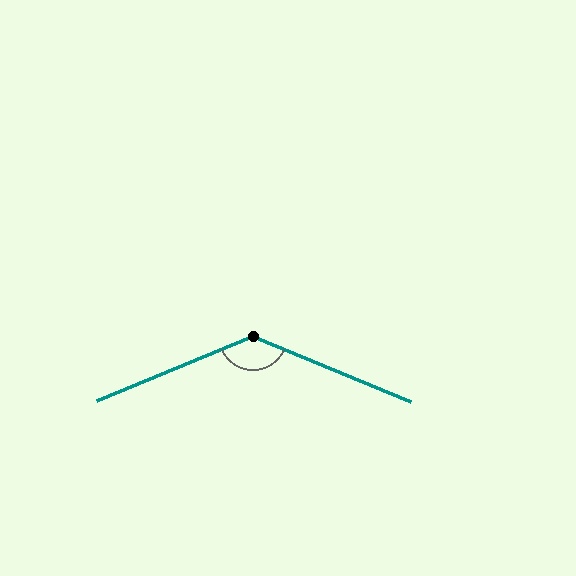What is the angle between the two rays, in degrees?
Approximately 135 degrees.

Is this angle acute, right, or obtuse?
It is obtuse.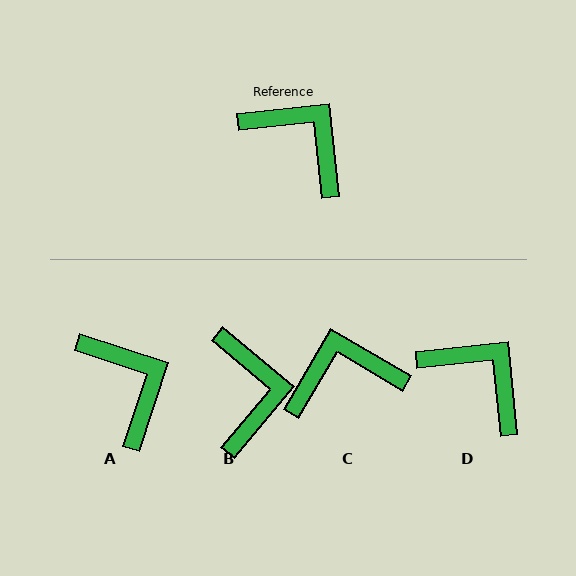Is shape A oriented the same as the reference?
No, it is off by about 24 degrees.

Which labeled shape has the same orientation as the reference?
D.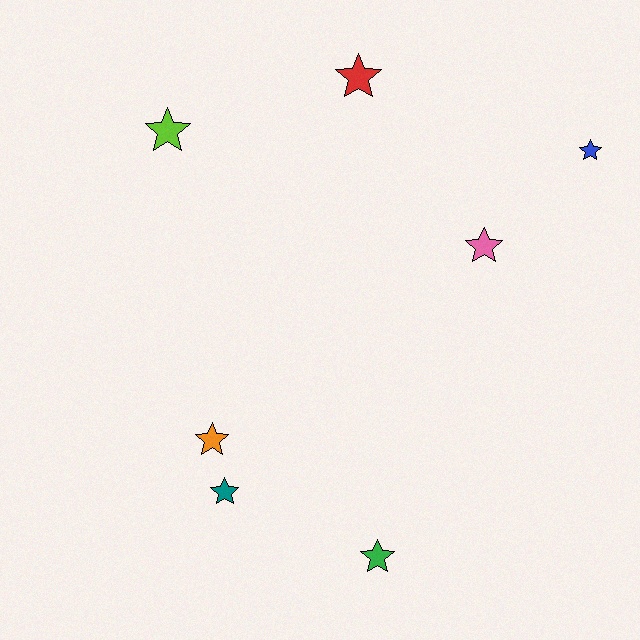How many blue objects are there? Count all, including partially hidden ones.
There is 1 blue object.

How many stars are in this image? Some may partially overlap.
There are 7 stars.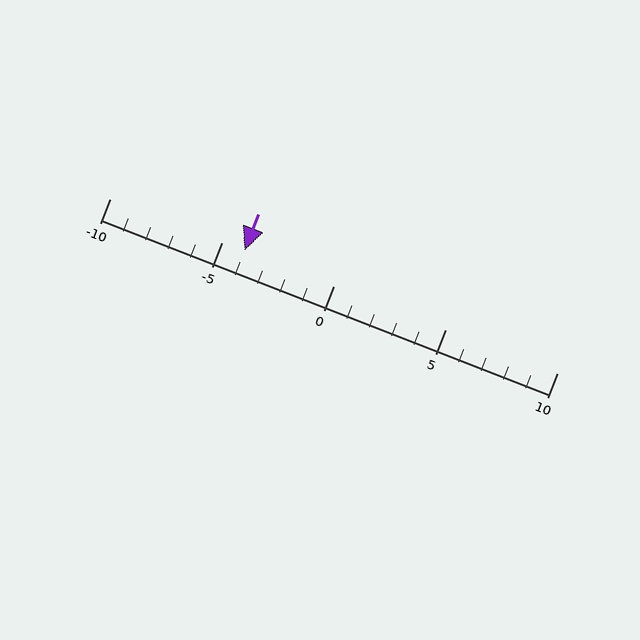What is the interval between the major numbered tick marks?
The major tick marks are spaced 5 units apart.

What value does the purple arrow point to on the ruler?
The purple arrow points to approximately -4.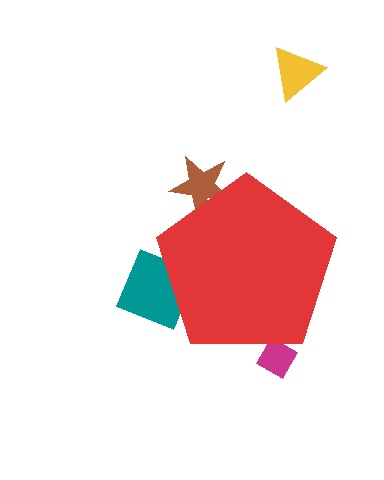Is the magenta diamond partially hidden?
Yes, the magenta diamond is partially hidden behind the red pentagon.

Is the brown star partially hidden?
Yes, the brown star is partially hidden behind the red pentagon.